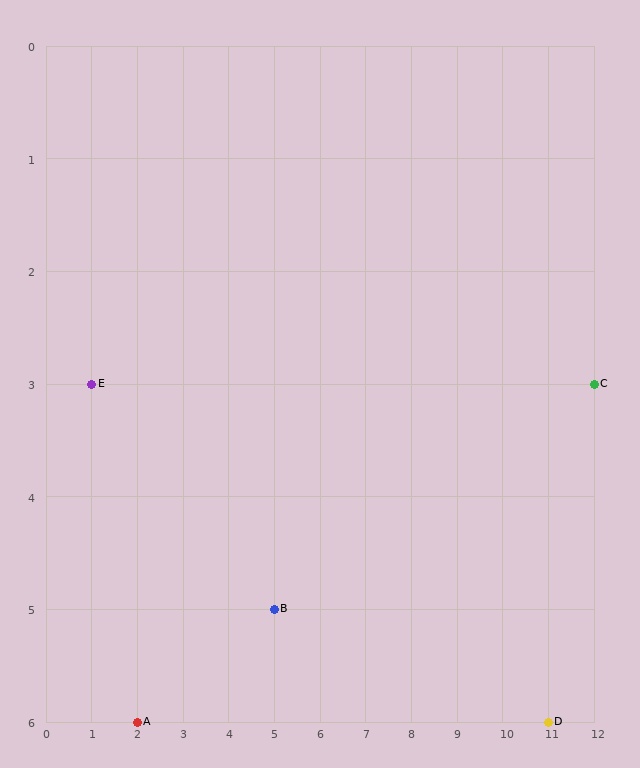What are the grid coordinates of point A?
Point A is at grid coordinates (2, 6).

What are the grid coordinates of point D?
Point D is at grid coordinates (11, 6).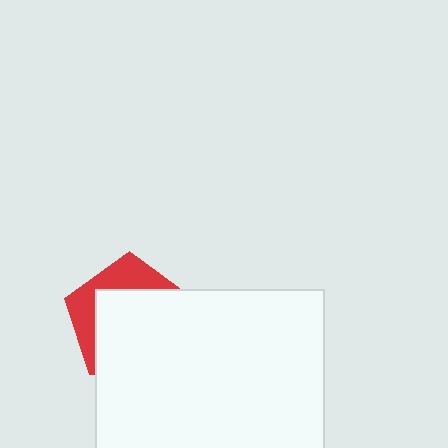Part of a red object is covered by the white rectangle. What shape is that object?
It is a pentagon.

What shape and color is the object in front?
The object in front is a white rectangle.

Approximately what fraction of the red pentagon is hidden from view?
Roughly 67% of the red pentagon is hidden behind the white rectangle.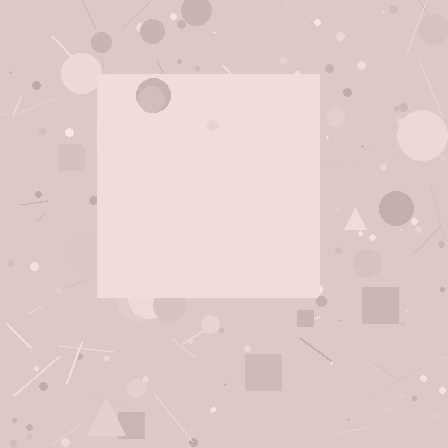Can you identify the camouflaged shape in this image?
The camouflaged shape is a square.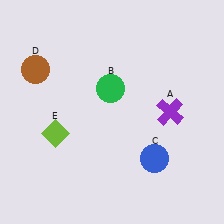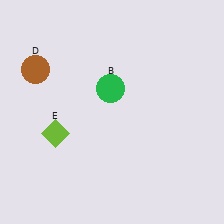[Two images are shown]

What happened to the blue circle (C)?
The blue circle (C) was removed in Image 2. It was in the bottom-right area of Image 1.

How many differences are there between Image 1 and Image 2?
There are 2 differences between the two images.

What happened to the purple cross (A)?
The purple cross (A) was removed in Image 2. It was in the top-right area of Image 1.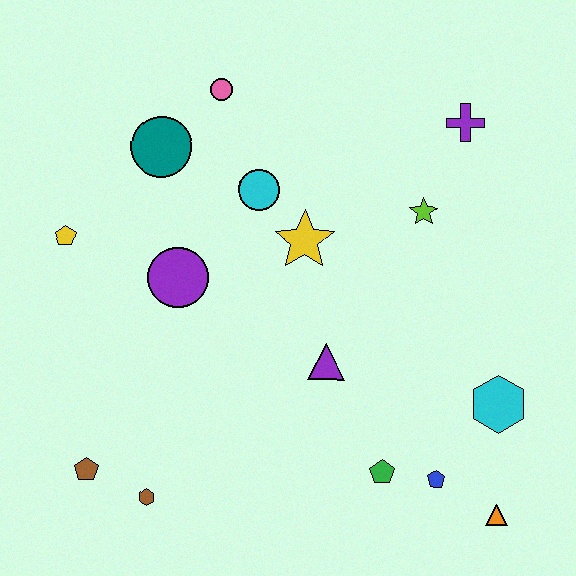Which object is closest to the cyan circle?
The yellow star is closest to the cyan circle.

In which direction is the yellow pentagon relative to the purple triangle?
The yellow pentagon is to the left of the purple triangle.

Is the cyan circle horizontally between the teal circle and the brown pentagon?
No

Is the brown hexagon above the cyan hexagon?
No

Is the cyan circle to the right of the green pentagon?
No